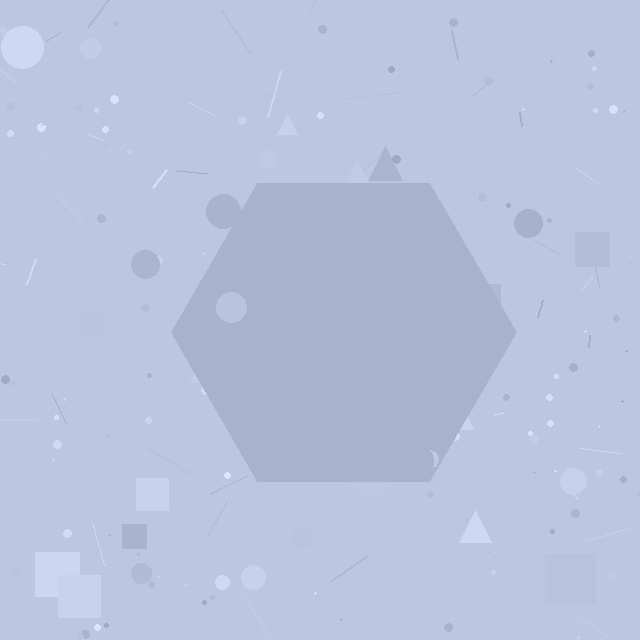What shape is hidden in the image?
A hexagon is hidden in the image.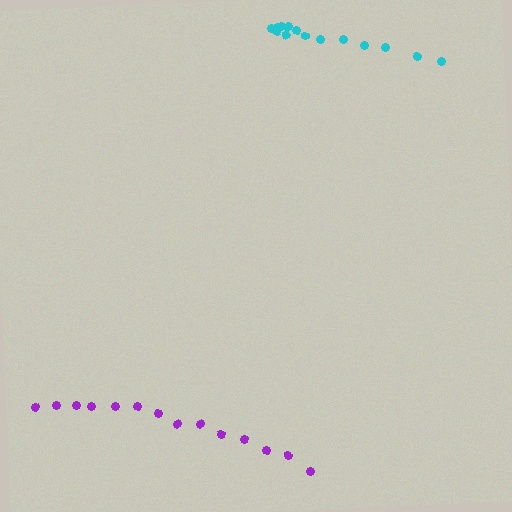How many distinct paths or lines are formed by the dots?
There are 2 distinct paths.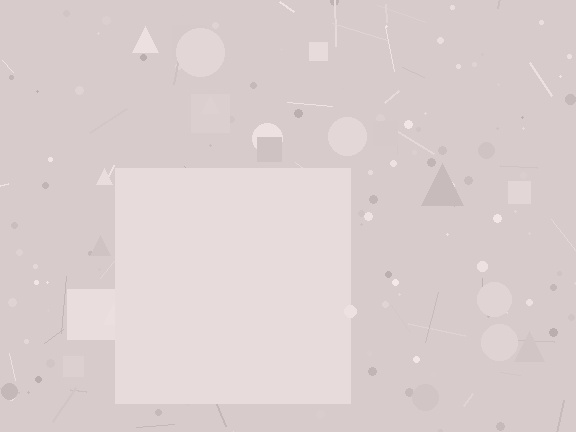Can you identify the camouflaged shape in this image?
The camouflaged shape is a square.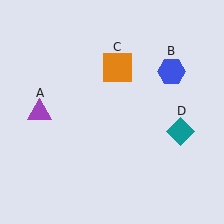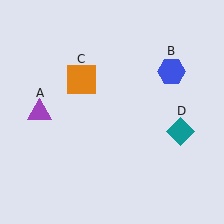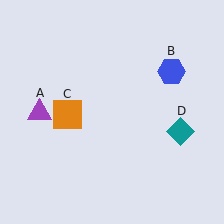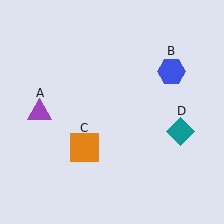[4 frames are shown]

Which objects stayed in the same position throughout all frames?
Purple triangle (object A) and blue hexagon (object B) and teal diamond (object D) remained stationary.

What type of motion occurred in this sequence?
The orange square (object C) rotated counterclockwise around the center of the scene.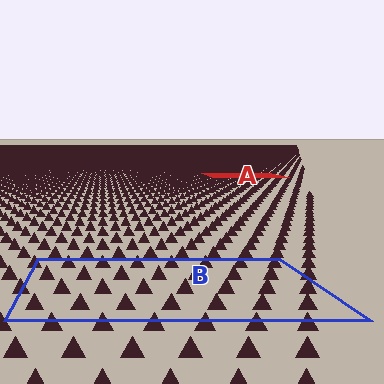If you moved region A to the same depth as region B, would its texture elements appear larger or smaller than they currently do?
They would appear larger. At a closer depth, the same texture elements are projected at a bigger on-screen size.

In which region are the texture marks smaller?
The texture marks are smaller in region A, because it is farther away.